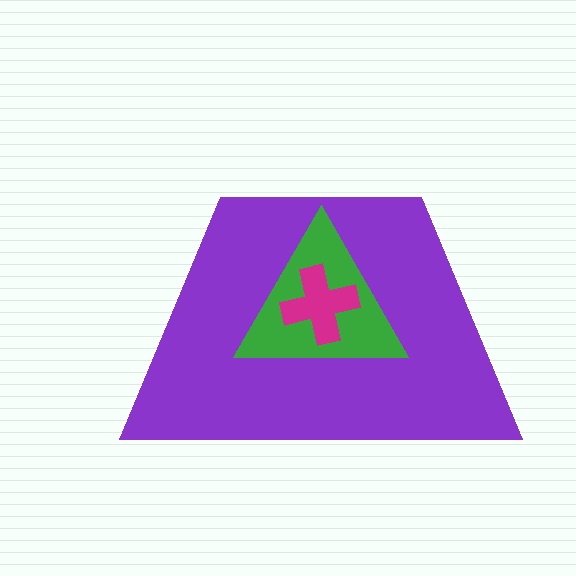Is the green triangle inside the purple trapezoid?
Yes.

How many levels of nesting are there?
3.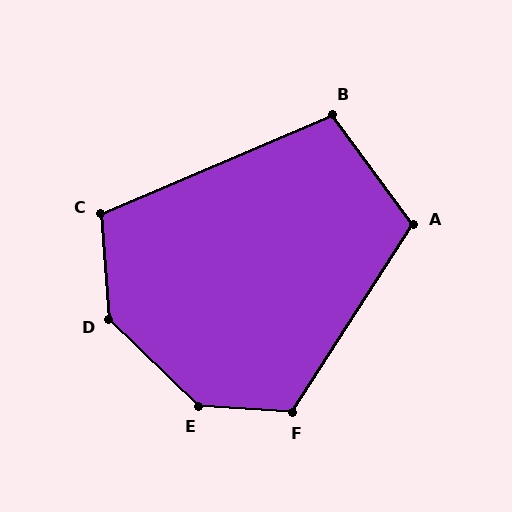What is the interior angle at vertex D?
Approximately 138 degrees (obtuse).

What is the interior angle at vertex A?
Approximately 111 degrees (obtuse).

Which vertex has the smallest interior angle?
B, at approximately 103 degrees.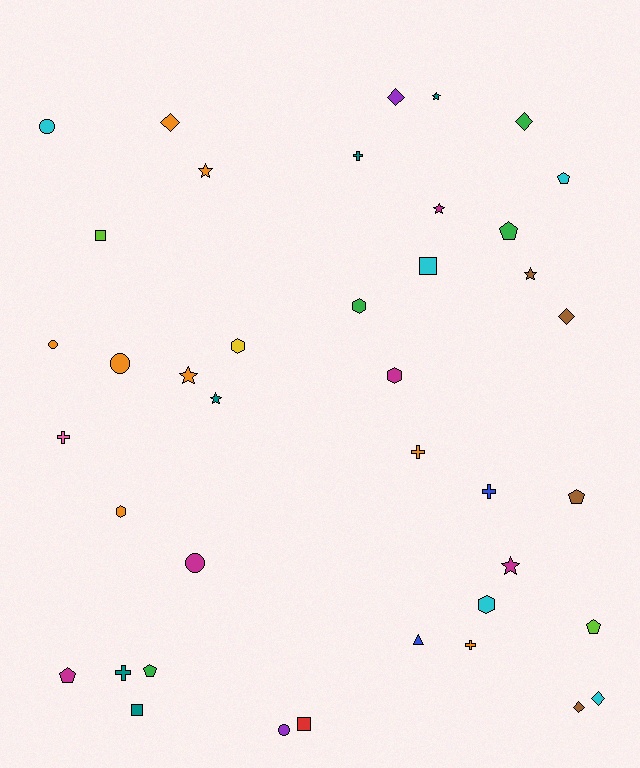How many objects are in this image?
There are 40 objects.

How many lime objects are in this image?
There are 2 lime objects.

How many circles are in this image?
There are 5 circles.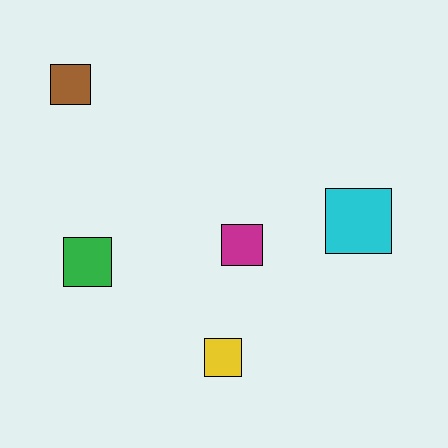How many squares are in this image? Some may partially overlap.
There are 5 squares.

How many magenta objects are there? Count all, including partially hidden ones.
There is 1 magenta object.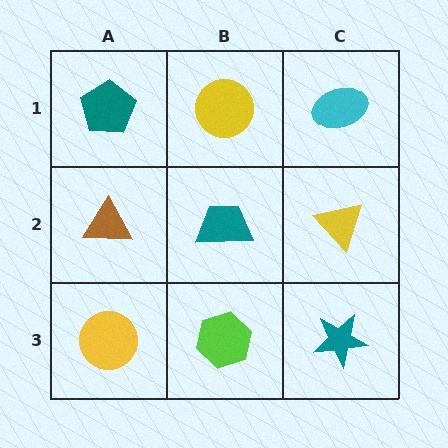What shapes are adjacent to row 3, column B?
A teal trapezoid (row 2, column B), a yellow circle (row 3, column A), a teal star (row 3, column C).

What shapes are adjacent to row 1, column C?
A yellow triangle (row 2, column C), a yellow circle (row 1, column B).